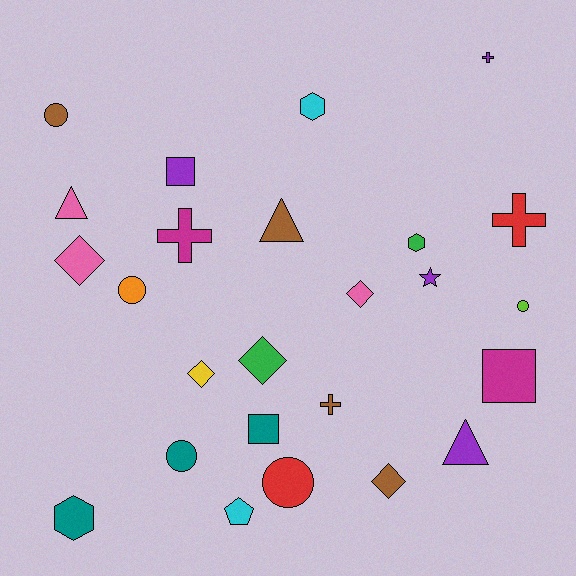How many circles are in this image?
There are 5 circles.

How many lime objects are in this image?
There is 1 lime object.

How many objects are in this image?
There are 25 objects.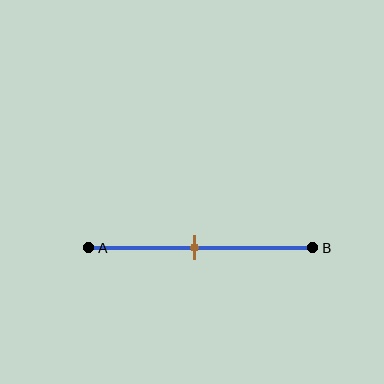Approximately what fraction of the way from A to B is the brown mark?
The brown mark is approximately 45% of the way from A to B.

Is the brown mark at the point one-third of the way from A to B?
No, the mark is at about 45% from A, not at the 33% one-third point.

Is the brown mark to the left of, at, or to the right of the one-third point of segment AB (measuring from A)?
The brown mark is to the right of the one-third point of segment AB.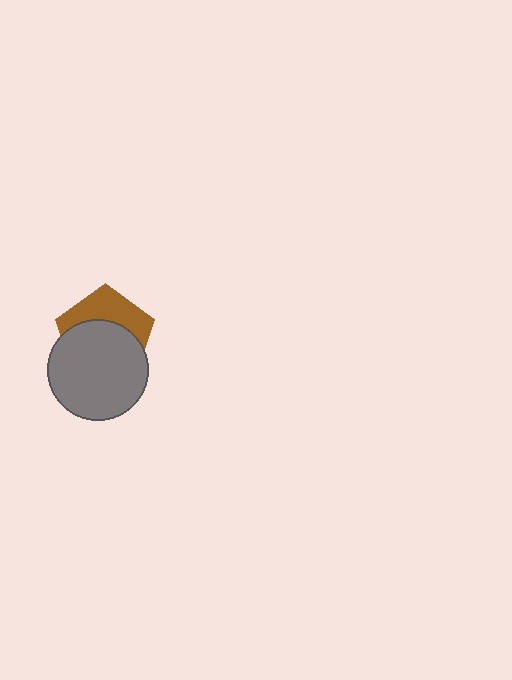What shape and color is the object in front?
The object in front is a gray circle.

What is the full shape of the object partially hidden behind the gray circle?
The partially hidden object is a brown pentagon.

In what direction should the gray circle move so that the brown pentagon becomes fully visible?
The gray circle should move down. That is the shortest direction to clear the overlap and leave the brown pentagon fully visible.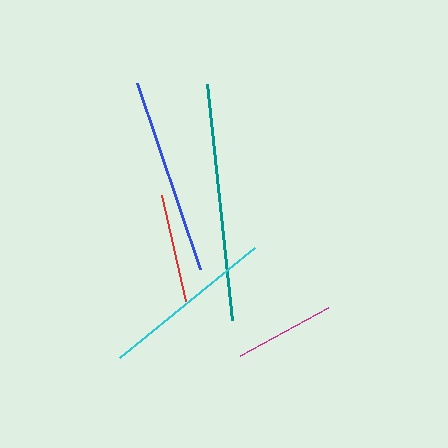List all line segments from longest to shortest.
From longest to shortest: teal, blue, cyan, red, magenta.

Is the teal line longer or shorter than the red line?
The teal line is longer than the red line.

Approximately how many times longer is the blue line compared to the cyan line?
The blue line is approximately 1.1 times the length of the cyan line.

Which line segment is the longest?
The teal line is the longest at approximately 237 pixels.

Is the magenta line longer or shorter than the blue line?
The blue line is longer than the magenta line.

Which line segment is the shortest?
The magenta line is the shortest at approximately 100 pixels.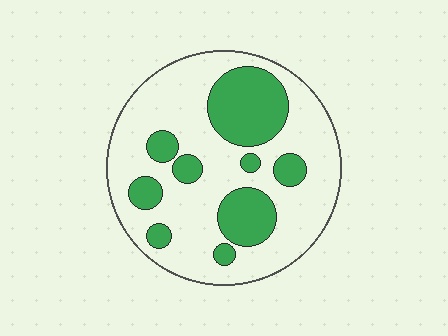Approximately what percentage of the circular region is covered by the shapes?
Approximately 30%.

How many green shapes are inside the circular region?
9.